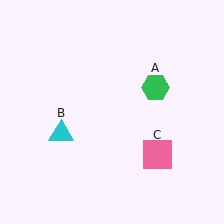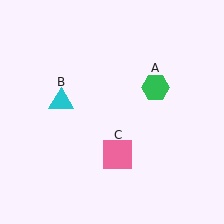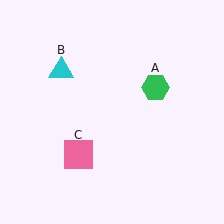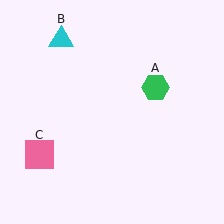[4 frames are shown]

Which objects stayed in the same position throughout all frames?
Green hexagon (object A) remained stationary.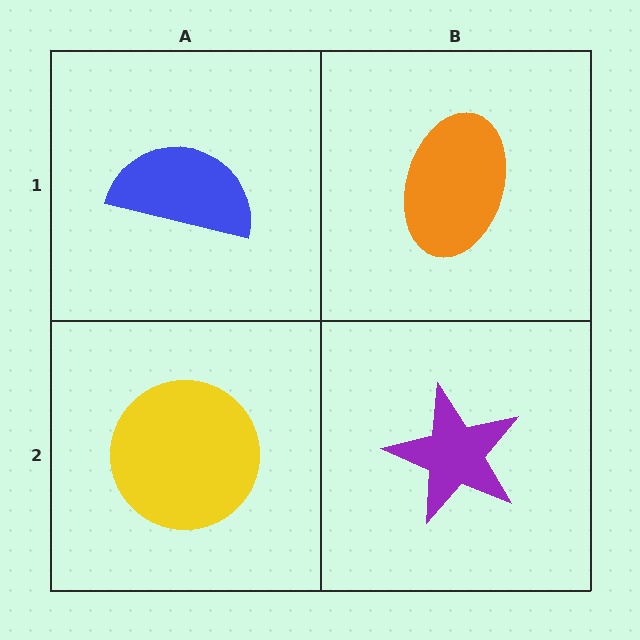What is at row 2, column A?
A yellow circle.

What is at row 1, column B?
An orange ellipse.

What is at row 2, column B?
A purple star.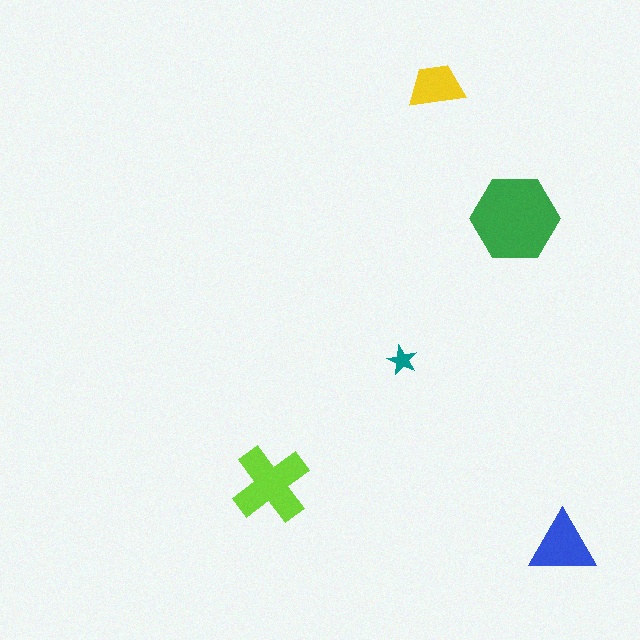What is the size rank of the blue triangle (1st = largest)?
3rd.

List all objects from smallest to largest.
The teal star, the yellow trapezoid, the blue triangle, the lime cross, the green hexagon.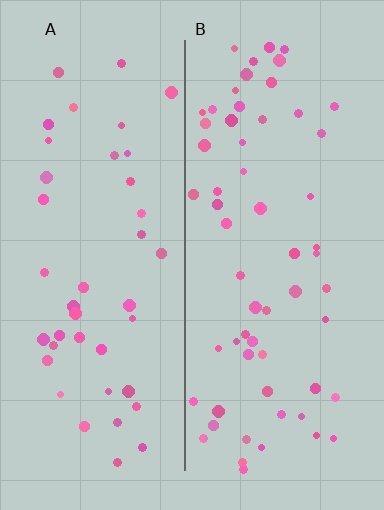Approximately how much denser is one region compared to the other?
Approximately 1.4× — region B over region A.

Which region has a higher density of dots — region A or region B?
B (the right).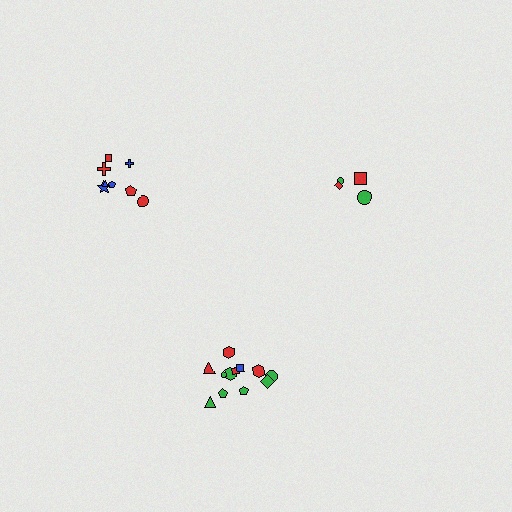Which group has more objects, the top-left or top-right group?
The top-left group.